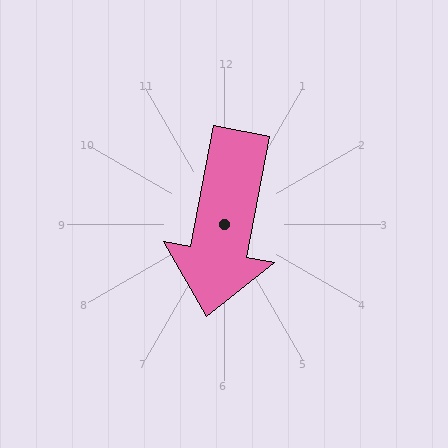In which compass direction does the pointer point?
South.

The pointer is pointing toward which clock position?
Roughly 6 o'clock.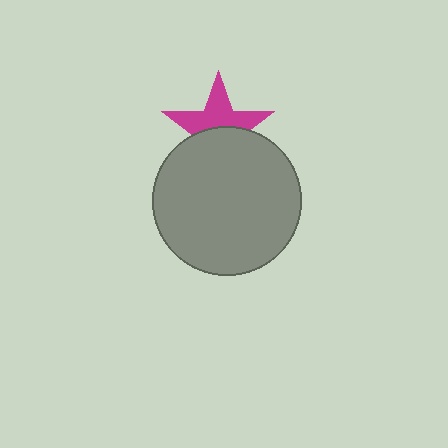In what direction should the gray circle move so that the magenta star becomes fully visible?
The gray circle should move down. That is the shortest direction to clear the overlap and leave the magenta star fully visible.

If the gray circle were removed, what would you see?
You would see the complete magenta star.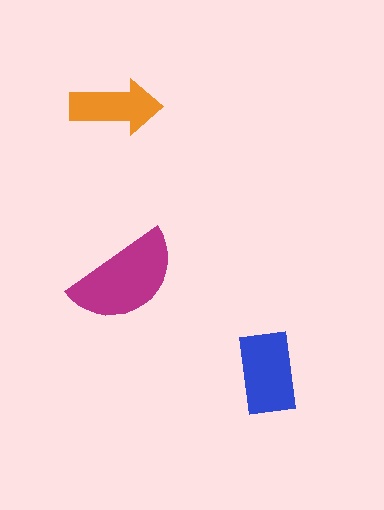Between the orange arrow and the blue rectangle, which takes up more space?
The blue rectangle.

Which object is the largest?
The magenta semicircle.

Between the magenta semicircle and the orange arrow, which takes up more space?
The magenta semicircle.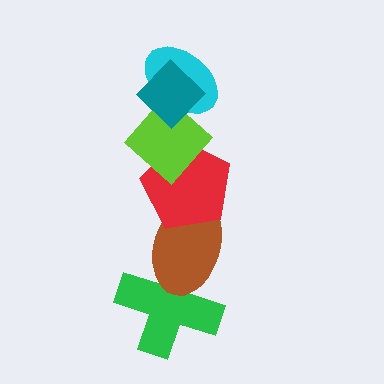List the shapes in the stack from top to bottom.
From top to bottom: the teal diamond, the cyan ellipse, the lime diamond, the red pentagon, the brown ellipse, the green cross.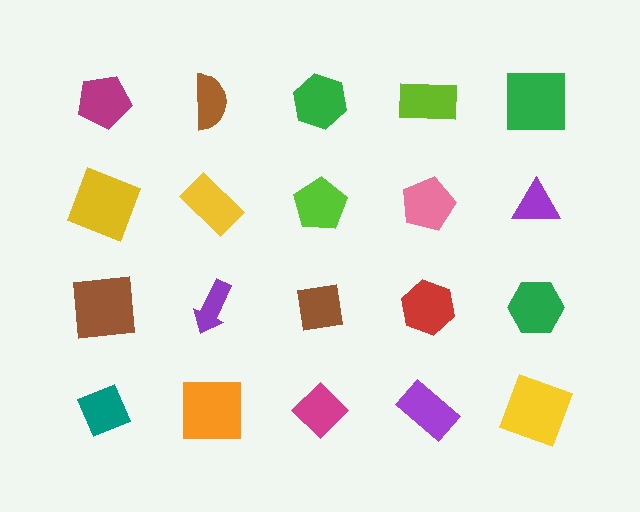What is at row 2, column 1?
A yellow square.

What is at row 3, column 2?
A purple arrow.